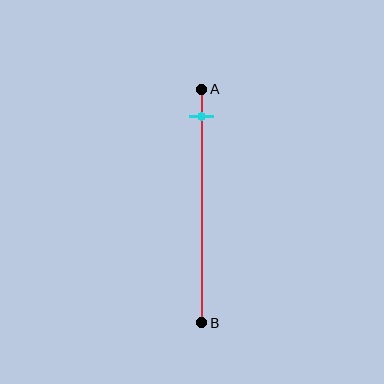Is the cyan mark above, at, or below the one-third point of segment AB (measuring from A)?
The cyan mark is above the one-third point of segment AB.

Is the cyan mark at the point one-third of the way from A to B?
No, the mark is at about 10% from A, not at the 33% one-third point.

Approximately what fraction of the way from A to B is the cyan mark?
The cyan mark is approximately 10% of the way from A to B.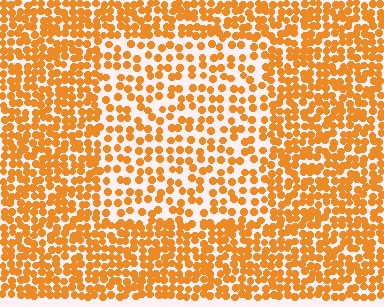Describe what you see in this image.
The image contains small orange elements arranged at two different densities. A rectangle-shaped region is visible where the elements are less densely packed than the surrounding area.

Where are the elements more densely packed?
The elements are more densely packed outside the rectangle boundary.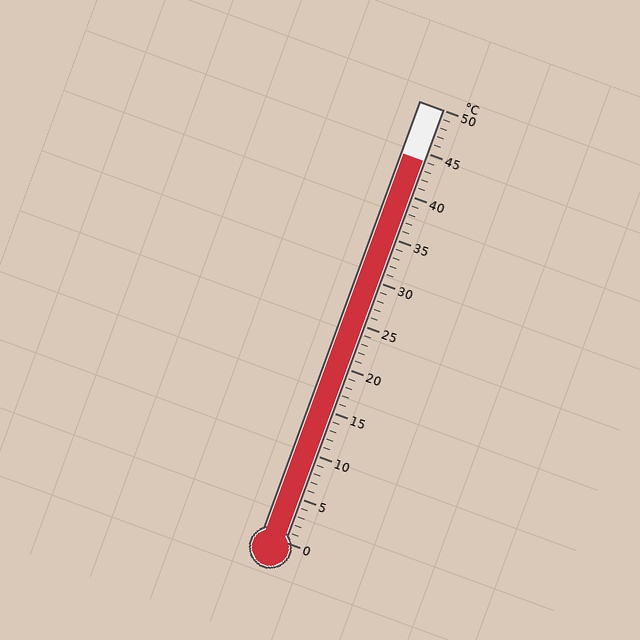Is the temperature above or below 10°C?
The temperature is above 10°C.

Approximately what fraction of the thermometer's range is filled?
The thermometer is filled to approximately 90% of its range.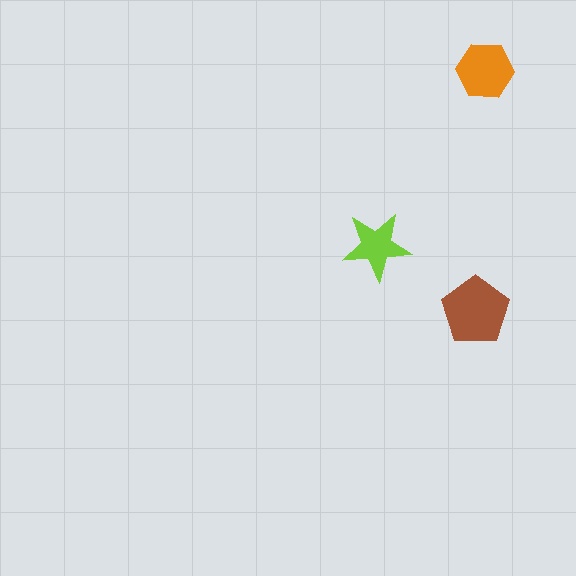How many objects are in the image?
There are 3 objects in the image.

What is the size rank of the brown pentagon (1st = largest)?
1st.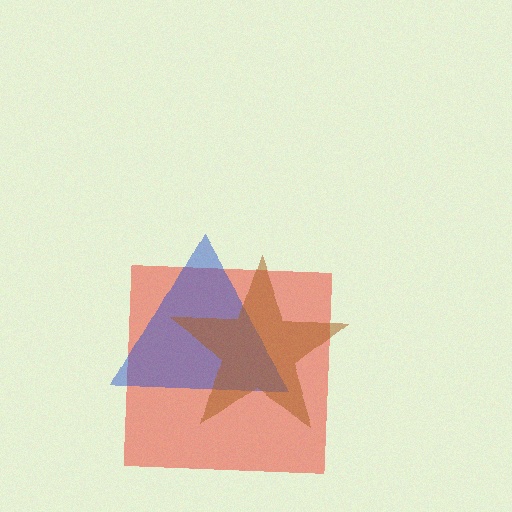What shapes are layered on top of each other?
The layered shapes are: a red square, a blue triangle, a brown star.